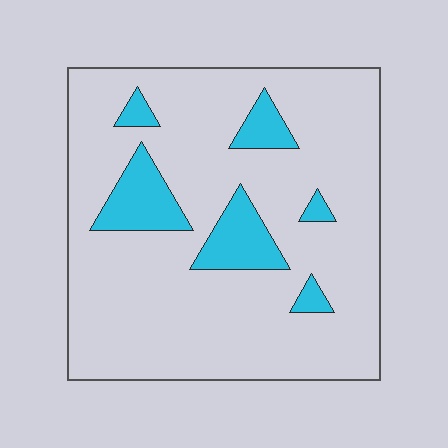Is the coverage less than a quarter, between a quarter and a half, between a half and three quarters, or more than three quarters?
Less than a quarter.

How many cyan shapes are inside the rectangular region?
6.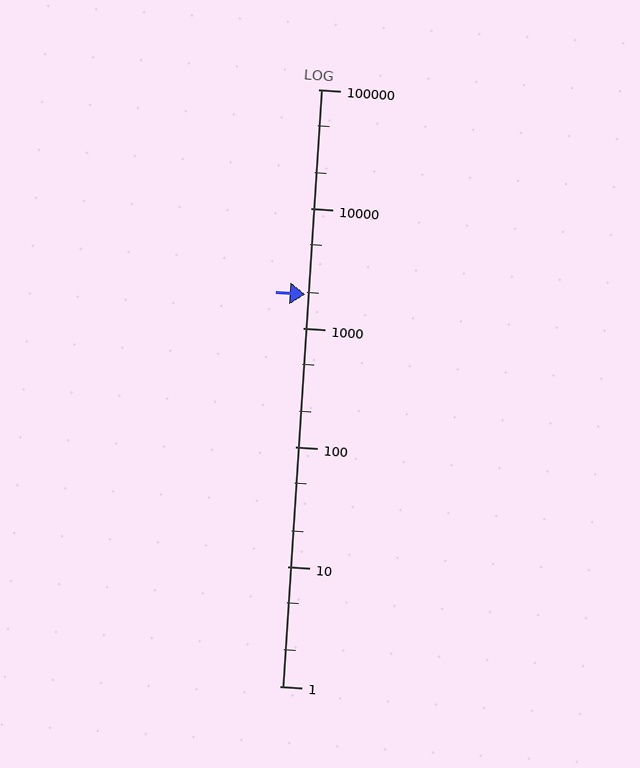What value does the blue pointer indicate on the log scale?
The pointer indicates approximately 1900.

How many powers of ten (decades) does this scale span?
The scale spans 5 decades, from 1 to 100000.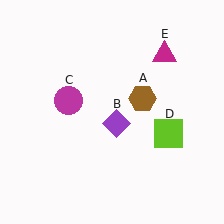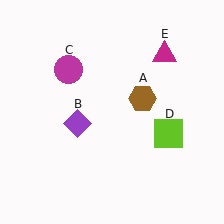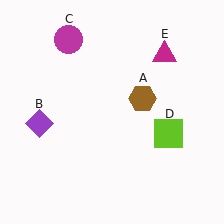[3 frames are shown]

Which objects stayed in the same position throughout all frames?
Brown hexagon (object A) and lime square (object D) and magenta triangle (object E) remained stationary.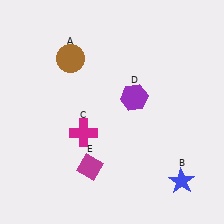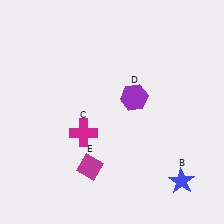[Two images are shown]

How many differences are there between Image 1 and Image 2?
There is 1 difference between the two images.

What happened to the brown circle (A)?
The brown circle (A) was removed in Image 2. It was in the top-left area of Image 1.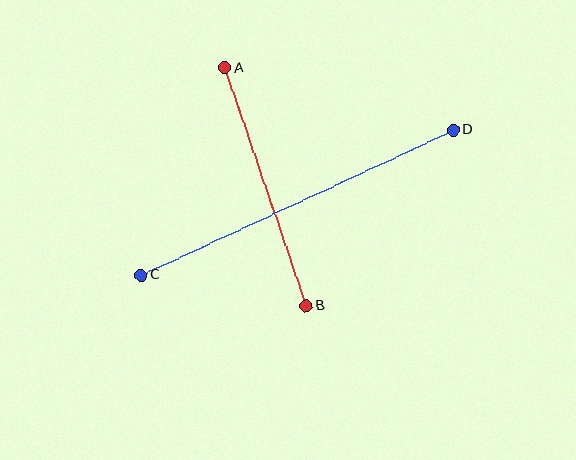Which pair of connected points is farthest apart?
Points C and D are farthest apart.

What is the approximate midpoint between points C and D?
The midpoint is at approximately (297, 203) pixels.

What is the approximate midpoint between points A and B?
The midpoint is at approximately (265, 187) pixels.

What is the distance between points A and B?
The distance is approximately 252 pixels.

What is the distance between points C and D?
The distance is approximately 344 pixels.